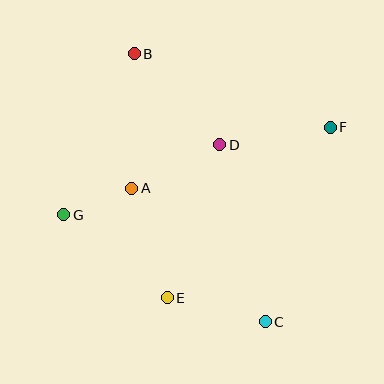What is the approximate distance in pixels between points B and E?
The distance between B and E is approximately 246 pixels.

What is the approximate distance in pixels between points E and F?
The distance between E and F is approximately 235 pixels.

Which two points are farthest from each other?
Points B and C are farthest from each other.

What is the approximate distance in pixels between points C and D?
The distance between C and D is approximately 183 pixels.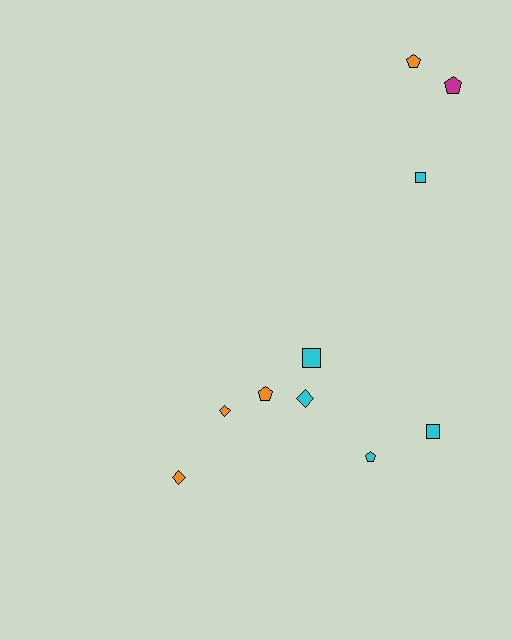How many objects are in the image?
There are 10 objects.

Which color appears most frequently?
Cyan, with 5 objects.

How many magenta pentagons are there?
There is 1 magenta pentagon.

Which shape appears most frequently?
Pentagon, with 4 objects.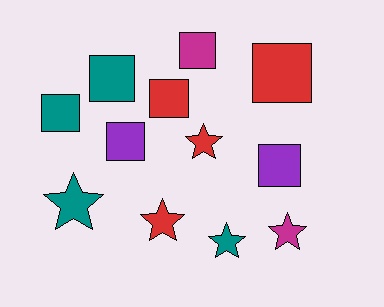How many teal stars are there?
There are 2 teal stars.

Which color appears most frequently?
Teal, with 4 objects.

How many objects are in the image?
There are 12 objects.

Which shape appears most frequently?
Square, with 7 objects.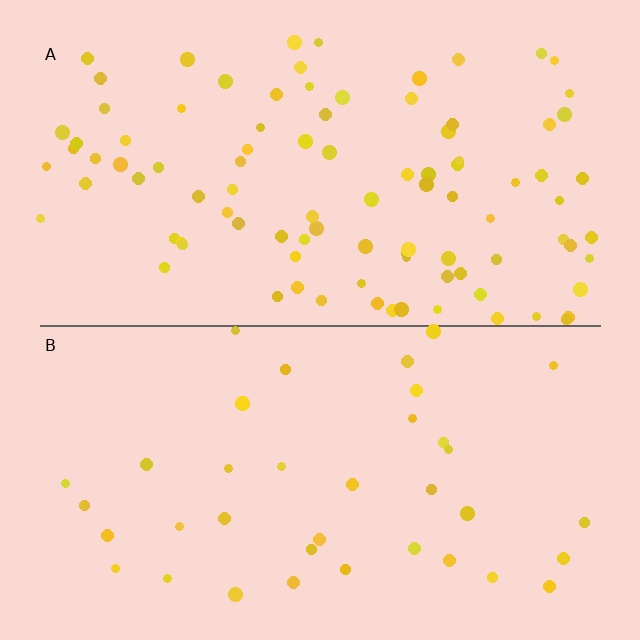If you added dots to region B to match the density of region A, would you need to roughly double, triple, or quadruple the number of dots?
Approximately triple.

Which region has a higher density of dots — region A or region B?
A (the top).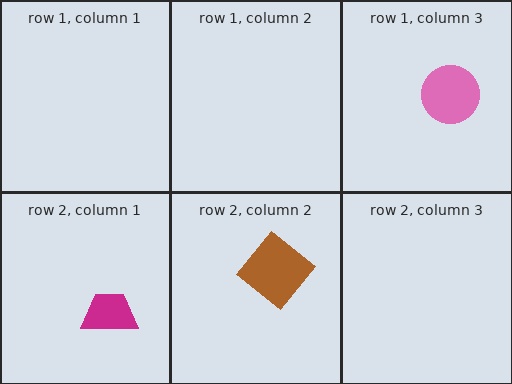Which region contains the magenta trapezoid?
The row 2, column 1 region.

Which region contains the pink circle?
The row 1, column 3 region.